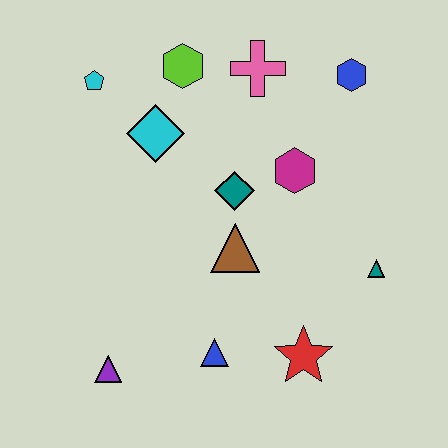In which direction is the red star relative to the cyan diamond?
The red star is below the cyan diamond.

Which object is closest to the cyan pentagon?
The cyan diamond is closest to the cyan pentagon.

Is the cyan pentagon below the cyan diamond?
No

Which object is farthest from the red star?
The cyan pentagon is farthest from the red star.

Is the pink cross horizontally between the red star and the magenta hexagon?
No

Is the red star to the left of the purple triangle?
No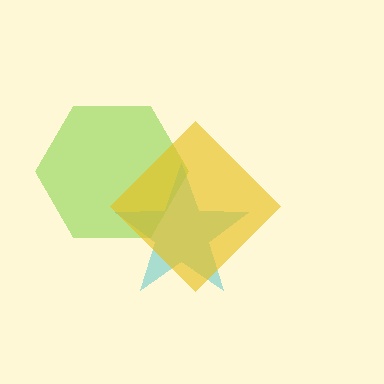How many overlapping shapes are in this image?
There are 3 overlapping shapes in the image.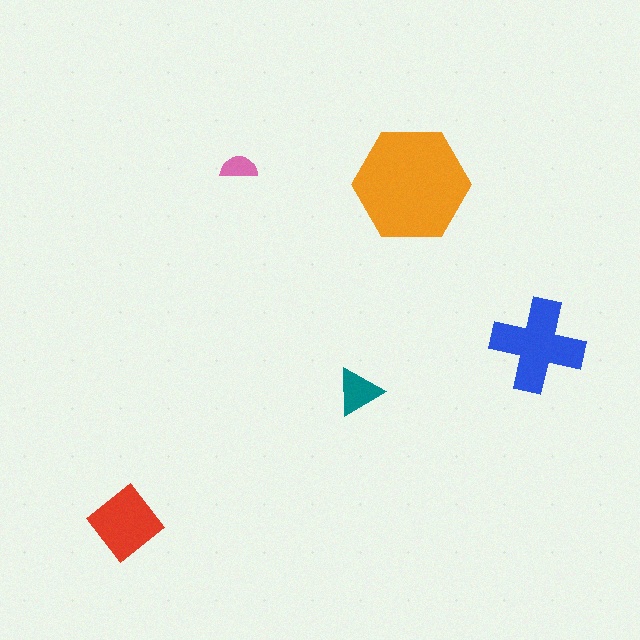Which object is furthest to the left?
The red diamond is leftmost.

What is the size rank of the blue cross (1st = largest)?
2nd.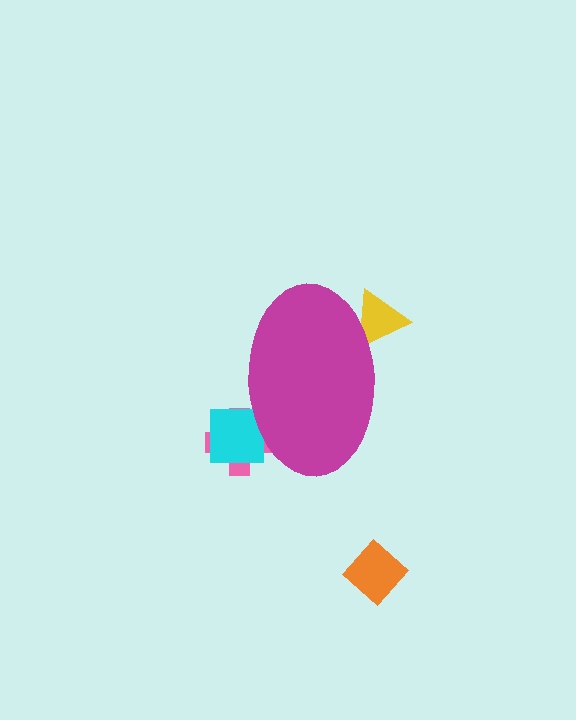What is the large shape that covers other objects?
A magenta ellipse.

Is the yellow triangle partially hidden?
Yes, the yellow triangle is partially hidden behind the magenta ellipse.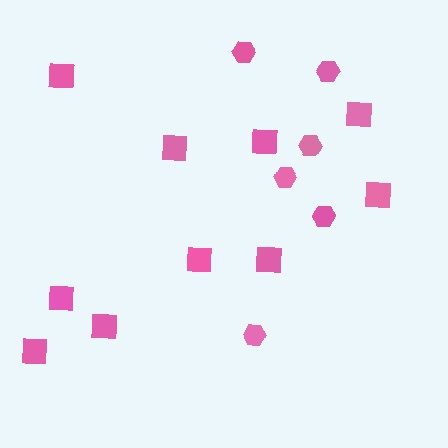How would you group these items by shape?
There are 2 groups: one group of squares (10) and one group of hexagons (6).